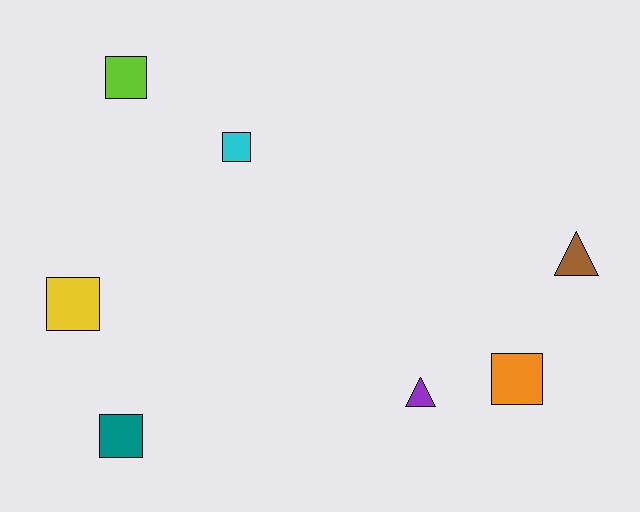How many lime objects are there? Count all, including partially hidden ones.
There is 1 lime object.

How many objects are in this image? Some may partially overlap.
There are 7 objects.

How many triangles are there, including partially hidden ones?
There are 2 triangles.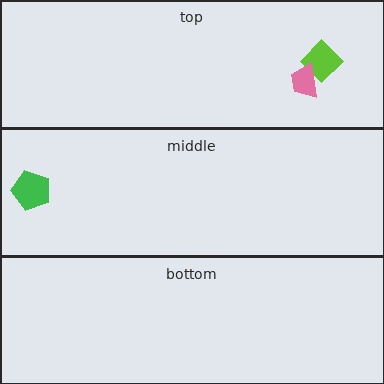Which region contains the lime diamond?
The top region.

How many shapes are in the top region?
2.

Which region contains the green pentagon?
The middle region.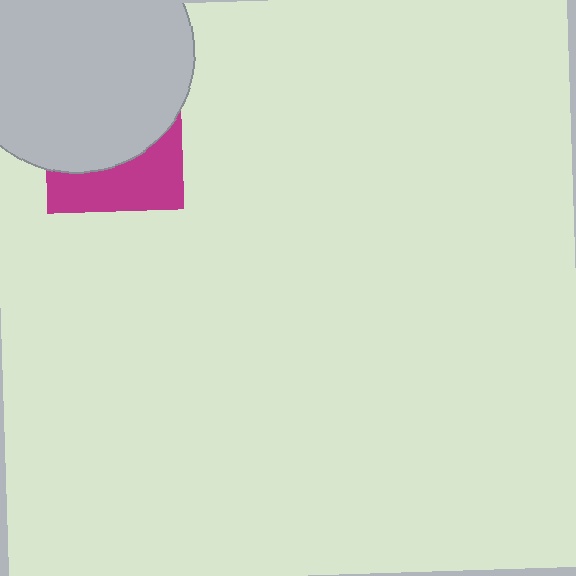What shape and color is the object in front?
The object in front is a light gray circle.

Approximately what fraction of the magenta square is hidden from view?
Roughly 62% of the magenta square is hidden behind the light gray circle.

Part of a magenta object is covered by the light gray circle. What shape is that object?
It is a square.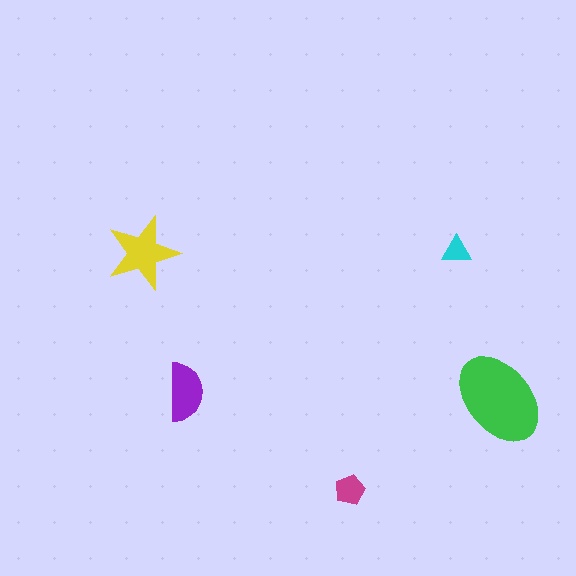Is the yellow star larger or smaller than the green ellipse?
Smaller.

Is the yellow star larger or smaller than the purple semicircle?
Larger.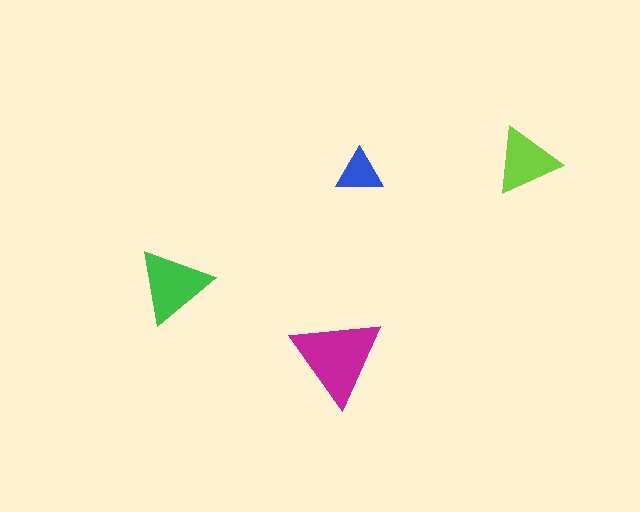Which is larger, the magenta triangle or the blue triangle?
The magenta one.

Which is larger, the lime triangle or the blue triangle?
The lime one.